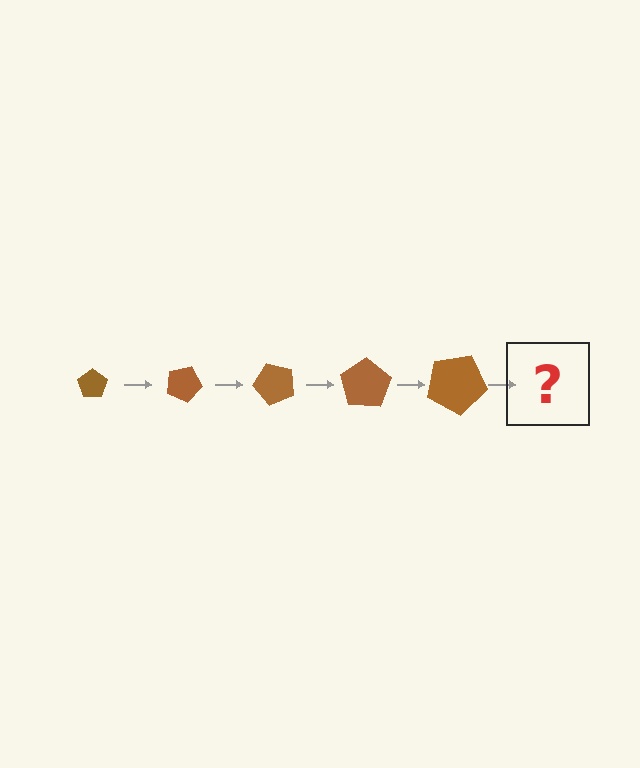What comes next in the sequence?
The next element should be a pentagon, larger than the previous one and rotated 125 degrees from the start.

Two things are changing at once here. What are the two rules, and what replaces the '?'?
The two rules are that the pentagon grows larger each step and it rotates 25 degrees each step. The '?' should be a pentagon, larger than the previous one and rotated 125 degrees from the start.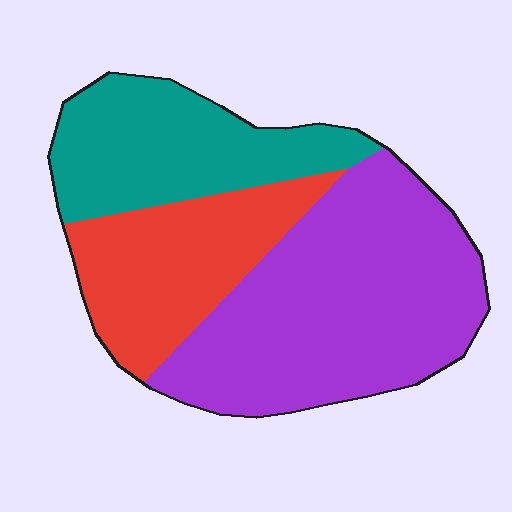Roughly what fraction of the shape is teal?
Teal covers around 25% of the shape.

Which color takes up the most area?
Purple, at roughly 50%.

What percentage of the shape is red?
Red takes up about one quarter (1/4) of the shape.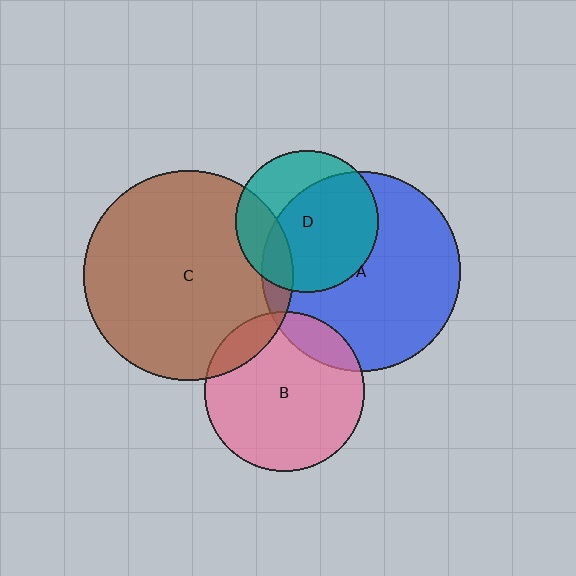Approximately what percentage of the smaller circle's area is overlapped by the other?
Approximately 15%.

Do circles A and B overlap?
Yes.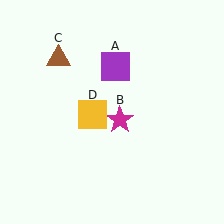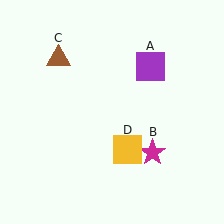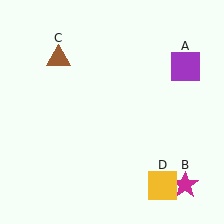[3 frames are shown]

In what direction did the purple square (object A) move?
The purple square (object A) moved right.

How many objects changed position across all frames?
3 objects changed position: purple square (object A), magenta star (object B), yellow square (object D).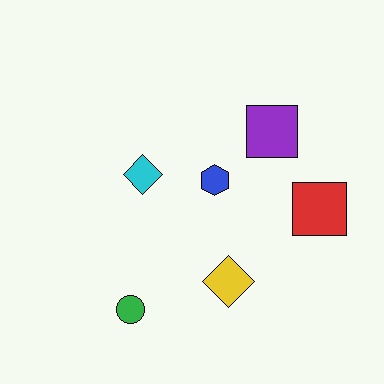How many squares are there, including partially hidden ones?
There are 2 squares.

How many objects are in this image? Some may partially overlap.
There are 6 objects.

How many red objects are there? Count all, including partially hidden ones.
There is 1 red object.